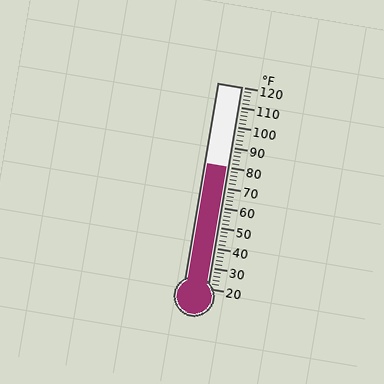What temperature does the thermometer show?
The thermometer shows approximately 80°F.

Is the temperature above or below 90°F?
The temperature is below 90°F.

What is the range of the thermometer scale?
The thermometer scale ranges from 20°F to 120°F.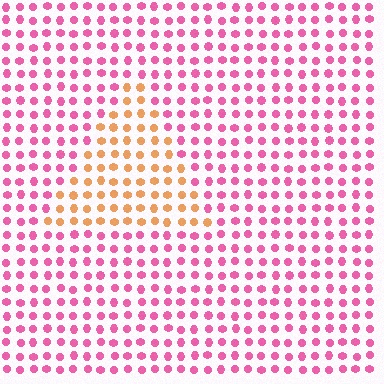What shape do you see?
I see a triangle.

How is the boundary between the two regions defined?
The boundary is defined purely by a slight shift in hue (about 59 degrees). Spacing, size, and orientation are identical on both sides.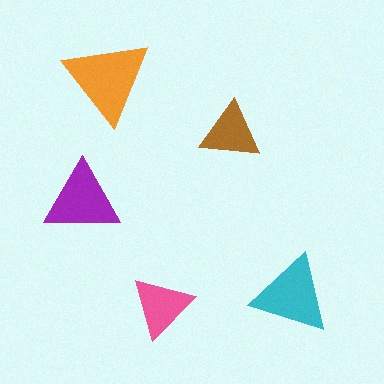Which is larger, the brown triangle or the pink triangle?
The pink one.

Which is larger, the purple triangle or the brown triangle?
The purple one.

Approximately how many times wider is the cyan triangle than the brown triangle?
About 1.5 times wider.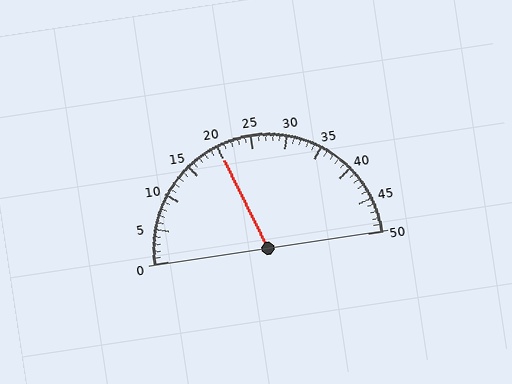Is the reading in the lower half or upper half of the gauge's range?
The reading is in the lower half of the range (0 to 50).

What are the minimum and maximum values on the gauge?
The gauge ranges from 0 to 50.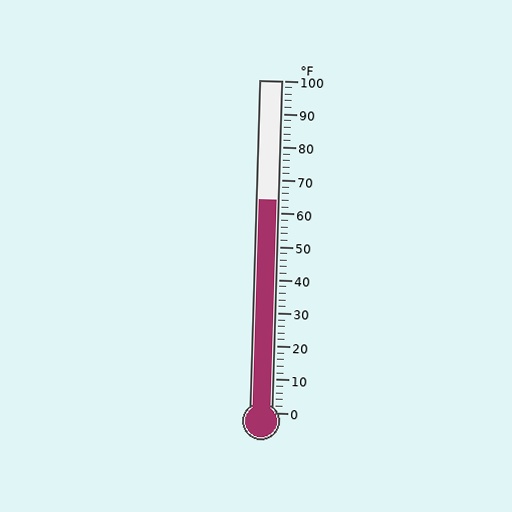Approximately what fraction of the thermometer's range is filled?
The thermometer is filled to approximately 65% of its range.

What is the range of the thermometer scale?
The thermometer scale ranges from 0°F to 100°F.